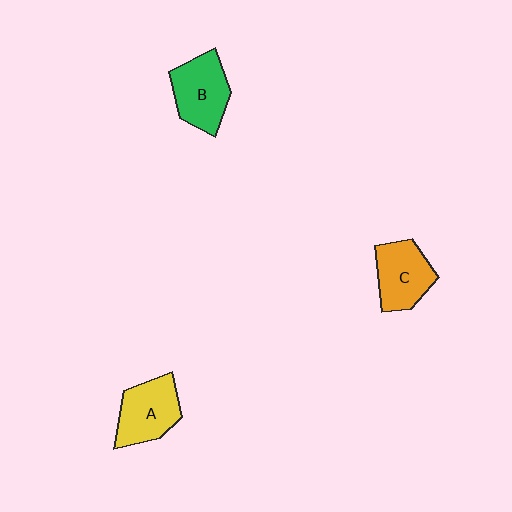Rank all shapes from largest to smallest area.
From largest to smallest: B (green), A (yellow), C (orange).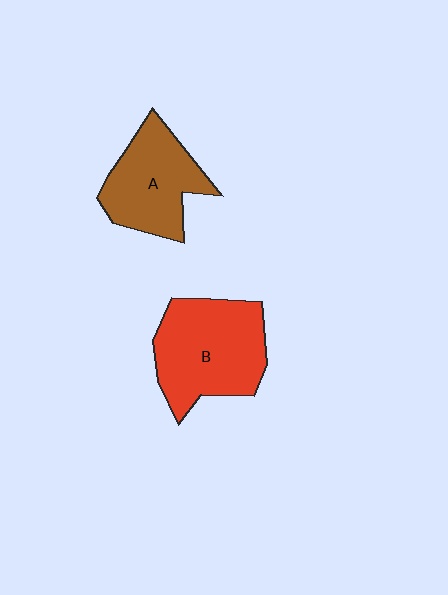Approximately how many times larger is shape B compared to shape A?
Approximately 1.3 times.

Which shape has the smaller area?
Shape A (brown).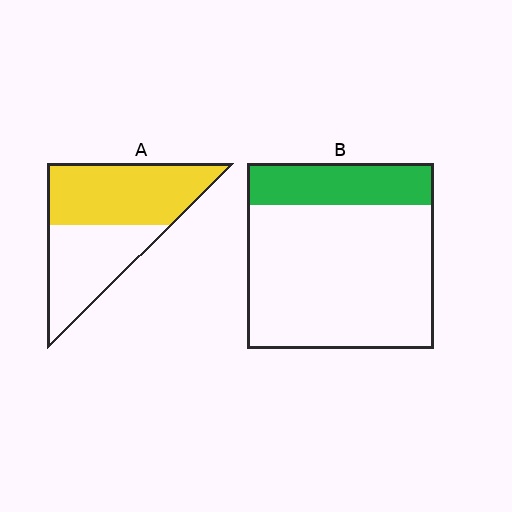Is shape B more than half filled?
No.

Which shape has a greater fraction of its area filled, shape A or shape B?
Shape A.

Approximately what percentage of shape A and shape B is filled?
A is approximately 55% and B is approximately 25%.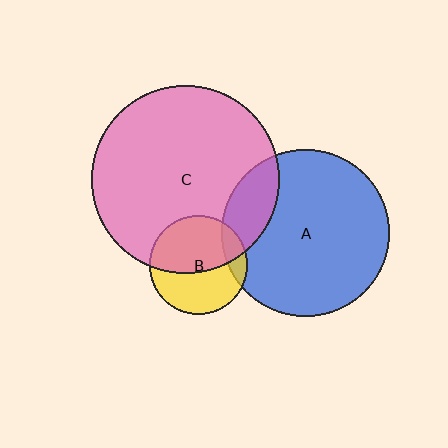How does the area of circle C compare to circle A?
Approximately 1.3 times.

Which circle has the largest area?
Circle C (pink).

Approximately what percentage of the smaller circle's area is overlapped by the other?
Approximately 55%.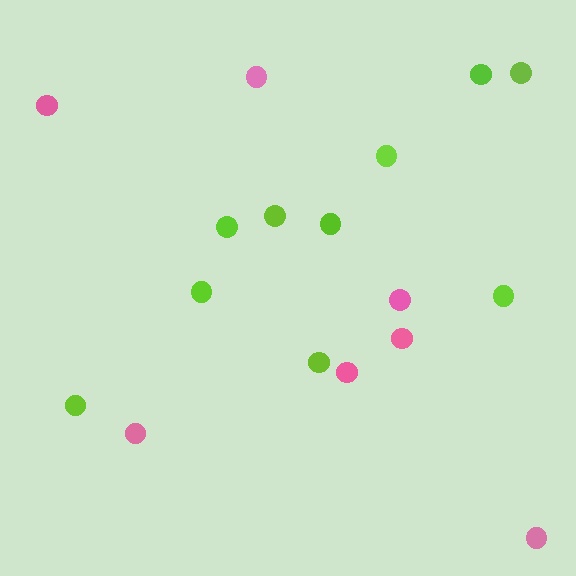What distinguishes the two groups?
There are 2 groups: one group of lime circles (10) and one group of pink circles (7).